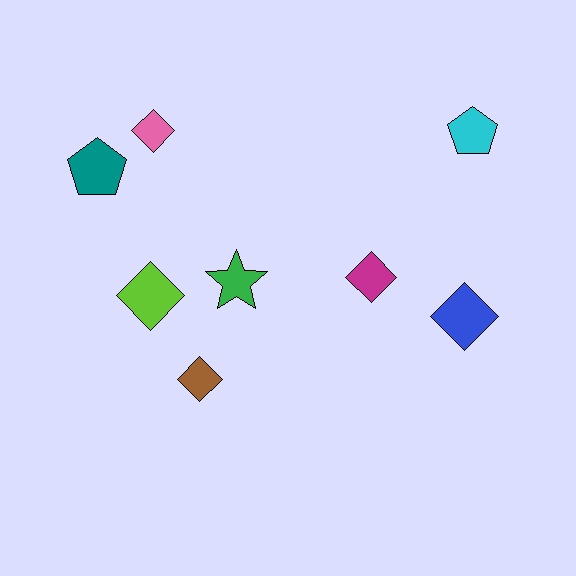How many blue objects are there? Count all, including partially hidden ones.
There is 1 blue object.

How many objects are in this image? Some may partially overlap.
There are 8 objects.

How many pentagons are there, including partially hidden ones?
There are 2 pentagons.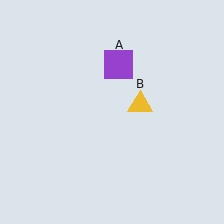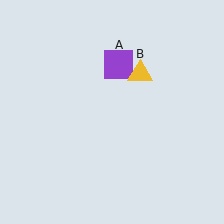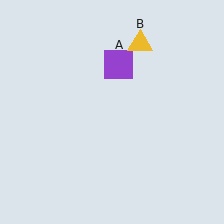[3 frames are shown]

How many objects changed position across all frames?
1 object changed position: yellow triangle (object B).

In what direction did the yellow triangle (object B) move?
The yellow triangle (object B) moved up.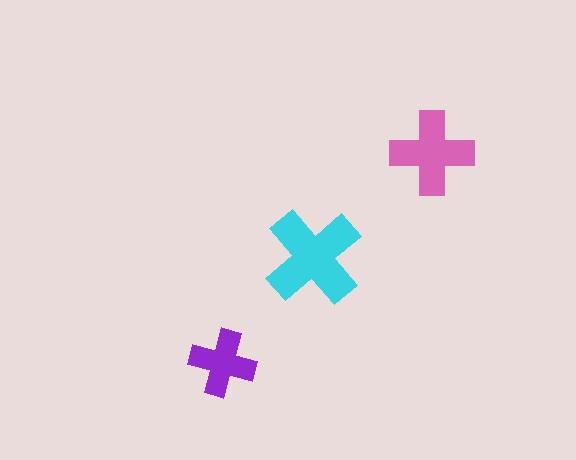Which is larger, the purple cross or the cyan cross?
The cyan one.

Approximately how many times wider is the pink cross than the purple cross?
About 1.5 times wider.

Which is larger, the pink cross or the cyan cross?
The cyan one.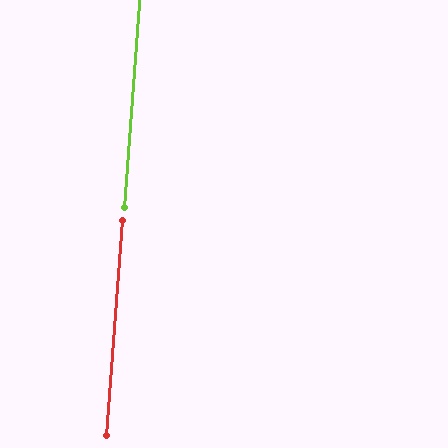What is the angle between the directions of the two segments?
Approximately 0 degrees.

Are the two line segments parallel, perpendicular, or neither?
Parallel — their directions differ by only 0.0°.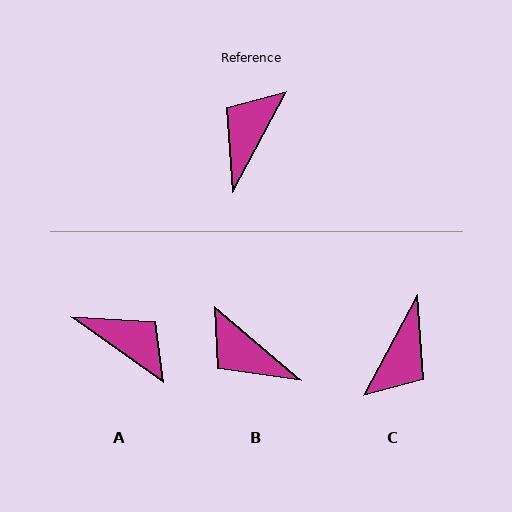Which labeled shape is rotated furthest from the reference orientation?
C, about 180 degrees away.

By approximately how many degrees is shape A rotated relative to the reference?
Approximately 98 degrees clockwise.